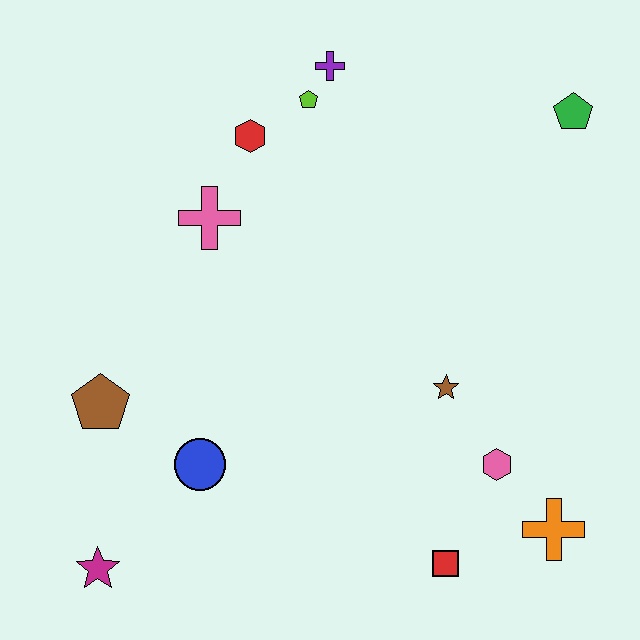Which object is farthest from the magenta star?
The green pentagon is farthest from the magenta star.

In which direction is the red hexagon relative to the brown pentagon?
The red hexagon is above the brown pentagon.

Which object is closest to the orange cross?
The pink hexagon is closest to the orange cross.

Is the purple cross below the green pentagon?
No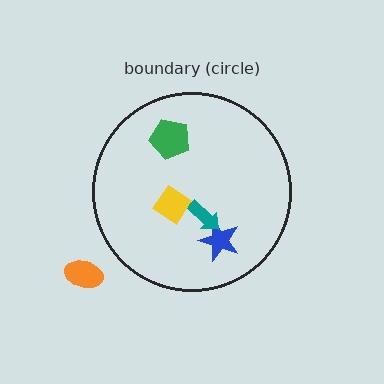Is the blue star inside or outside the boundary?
Inside.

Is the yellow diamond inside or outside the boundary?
Inside.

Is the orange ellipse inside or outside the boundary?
Outside.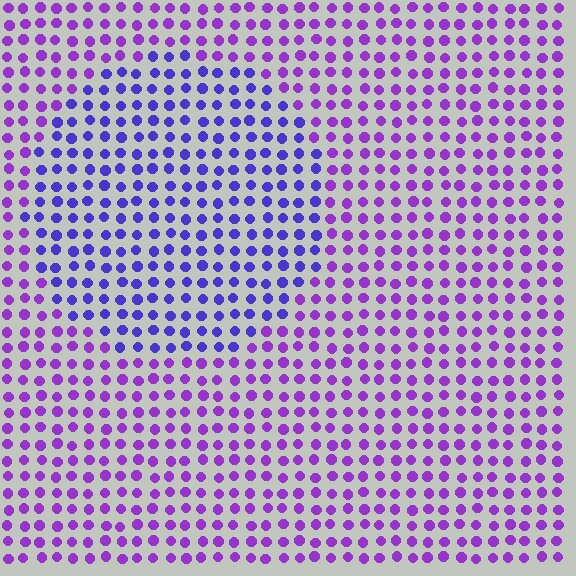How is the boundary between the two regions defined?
The boundary is defined purely by a slight shift in hue (about 30 degrees). Spacing, size, and orientation are identical on both sides.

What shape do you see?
I see a circle.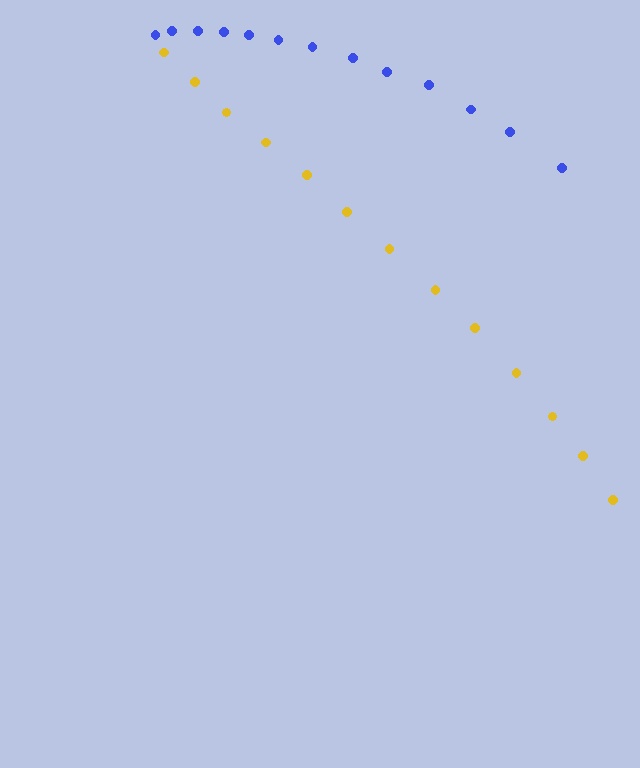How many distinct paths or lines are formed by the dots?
There are 2 distinct paths.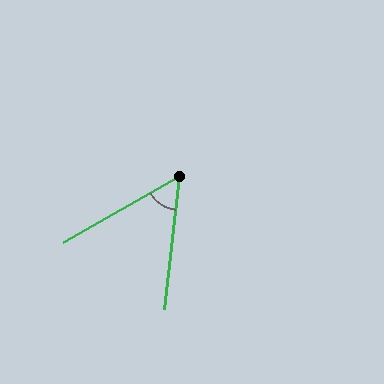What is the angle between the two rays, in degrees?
Approximately 54 degrees.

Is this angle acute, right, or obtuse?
It is acute.